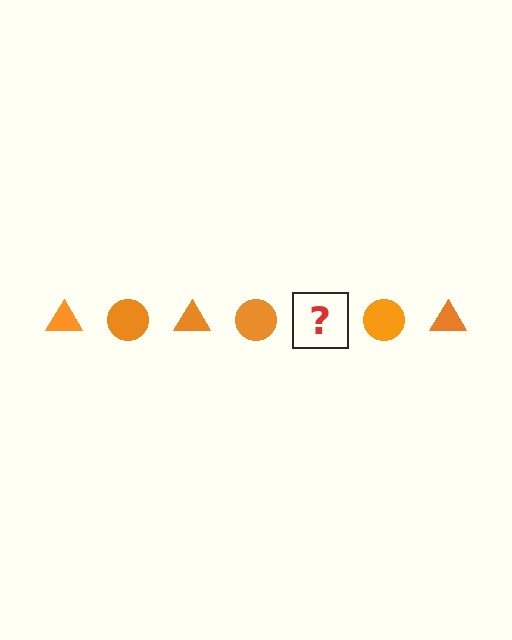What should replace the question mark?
The question mark should be replaced with an orange triangle.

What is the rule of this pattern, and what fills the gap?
The rule is that the pattern cycles through triangle, circle shapes in orange. The gap should be filled with an orange triangle.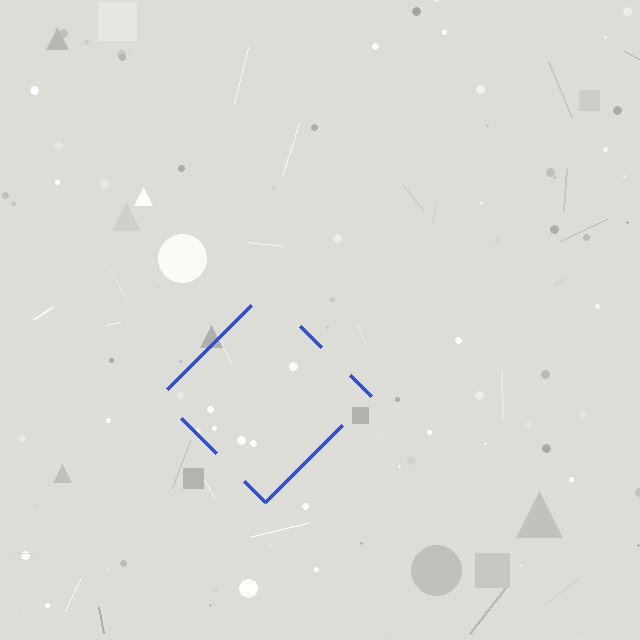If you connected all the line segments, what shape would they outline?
They would outline a diamond.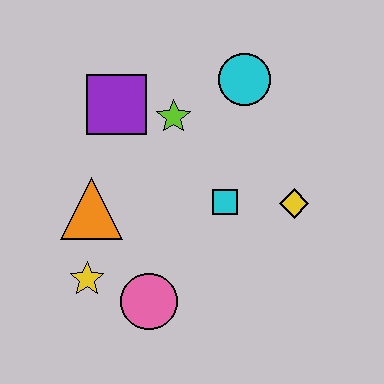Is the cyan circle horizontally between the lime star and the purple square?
No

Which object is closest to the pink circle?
The yellow star is closest to the pink circle.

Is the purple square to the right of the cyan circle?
No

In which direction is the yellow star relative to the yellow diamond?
The yellow star is to the left of the yellow diamond.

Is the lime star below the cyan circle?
Yes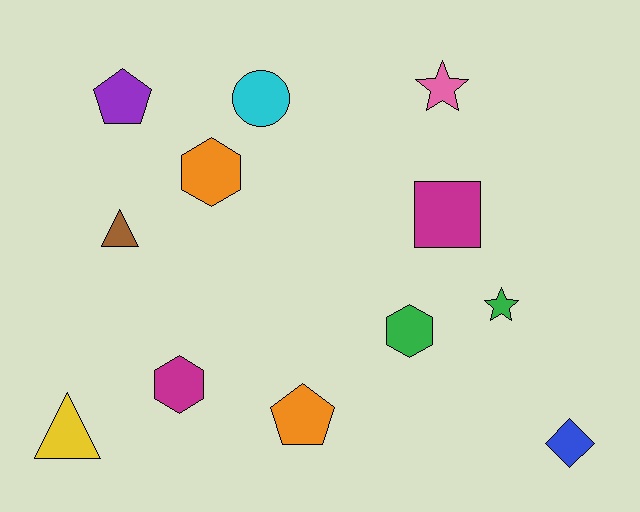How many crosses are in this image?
There are no crosses.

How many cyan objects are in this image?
There is 1 cyan object.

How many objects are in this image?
There are 12 objects.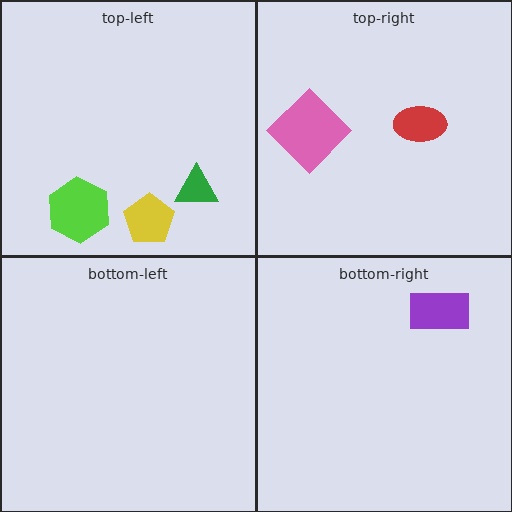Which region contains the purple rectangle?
The bottom-right region.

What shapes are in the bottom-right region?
The purple rectangle.